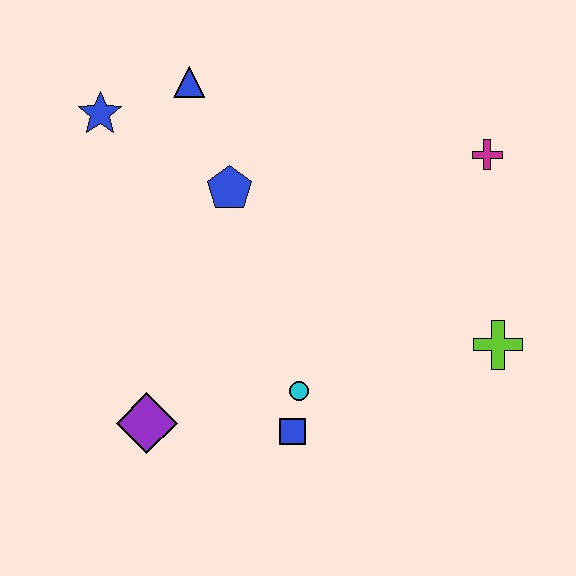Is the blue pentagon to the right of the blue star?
Yes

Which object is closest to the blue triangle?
The blue star is closest to the blue triangle.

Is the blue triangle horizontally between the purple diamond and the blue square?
Yes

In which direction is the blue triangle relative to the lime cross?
The blue triangle is to the left of the lime cross.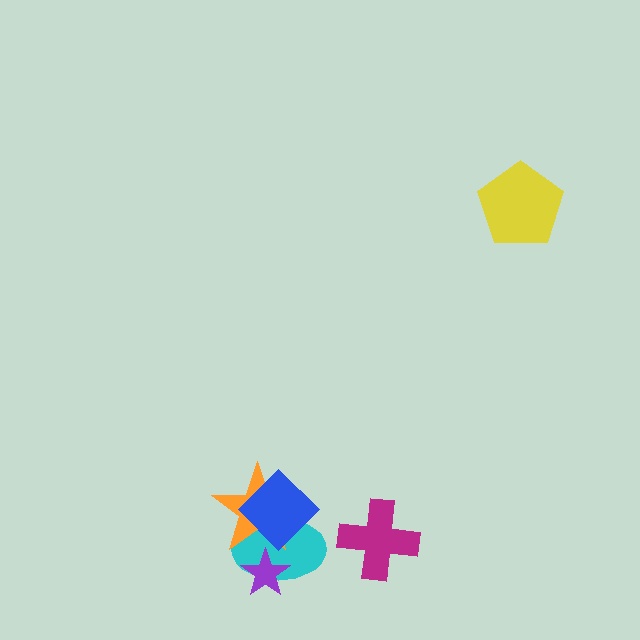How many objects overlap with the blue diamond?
2 objects overlap with the blue diamond.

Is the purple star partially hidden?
Yes, it is partially covered by another shape.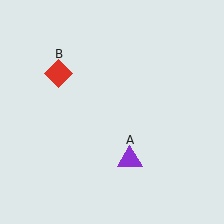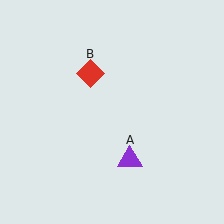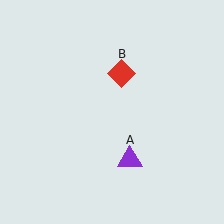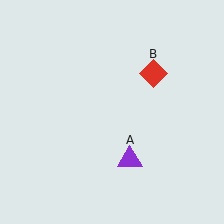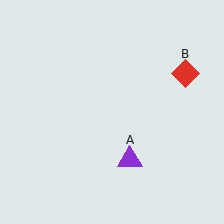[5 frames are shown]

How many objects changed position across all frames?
1 object changed position: red diamond (object B).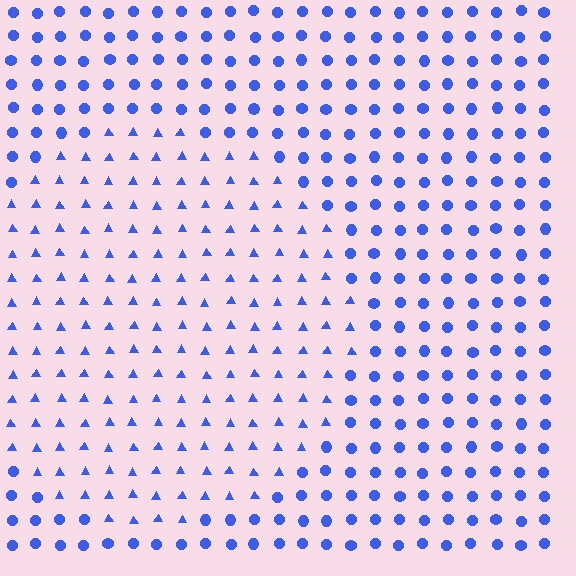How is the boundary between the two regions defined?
The boundary is defined by a change in element shape: triangles inside vs. circles outside. All elements share the same color and spacing.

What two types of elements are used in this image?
The image uses triangles inside the circle region and circles outside it.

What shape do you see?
I see a circle.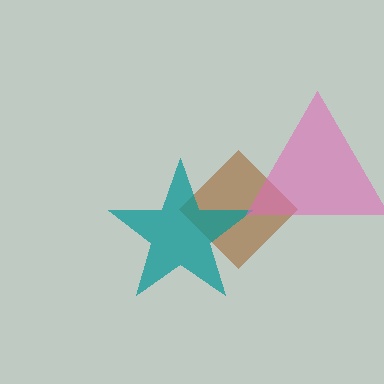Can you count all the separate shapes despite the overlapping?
Yes, there are 3 separate shapes.